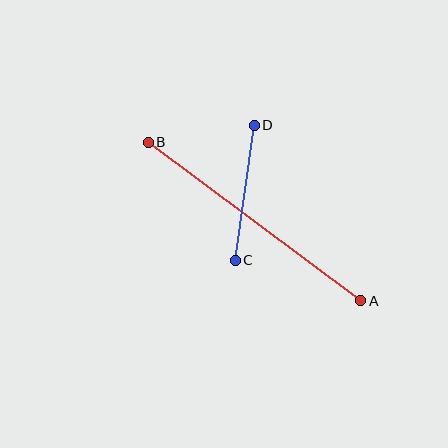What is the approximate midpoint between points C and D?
The midpoint is at approximately (245, 193) pixels.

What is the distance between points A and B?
The distance is approximately 265 pixels.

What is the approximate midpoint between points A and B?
The midpoint is at approximately (255, 222) pixels.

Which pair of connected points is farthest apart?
Points A and B are farthest apart.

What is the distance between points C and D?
The distance is approximately 136 pixels.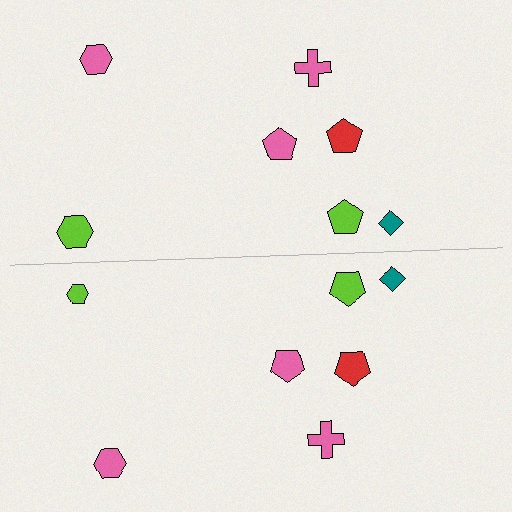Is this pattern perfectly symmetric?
No, the pattern is not perfectly symmetric. The lime hexagon on the bottom side has a different size than its mirror counterpart.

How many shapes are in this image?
There are 14 shapes in this image.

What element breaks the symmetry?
The lime hexagon on the bottom side has a different size than its mirror counterpart.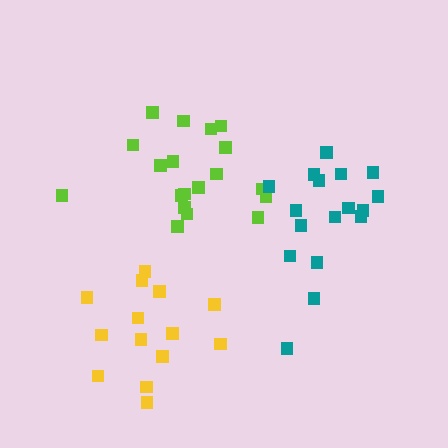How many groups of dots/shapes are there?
There are 3 groups.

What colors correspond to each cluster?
The clusters are colored: yellow, lime, teal.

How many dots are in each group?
Group 1: 14 dots, Group 2: 19 dots, Group 3: 17 dots (50 total).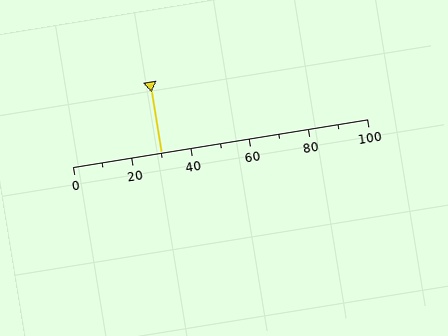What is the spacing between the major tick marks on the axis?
The major ticks are spaced 20 apart.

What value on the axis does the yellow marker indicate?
The marker indicates approximately 30.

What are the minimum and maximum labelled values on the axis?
The axis runs from 0 to 100.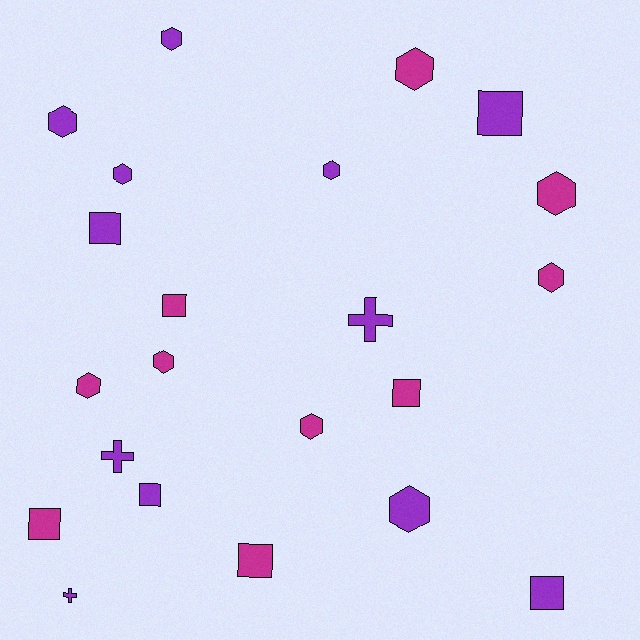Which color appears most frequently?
Purple, with 12 objects.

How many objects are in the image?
There are 22 objects.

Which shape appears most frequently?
Hexagon, with 11 objects.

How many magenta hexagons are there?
There are 6 magenta hexagons.